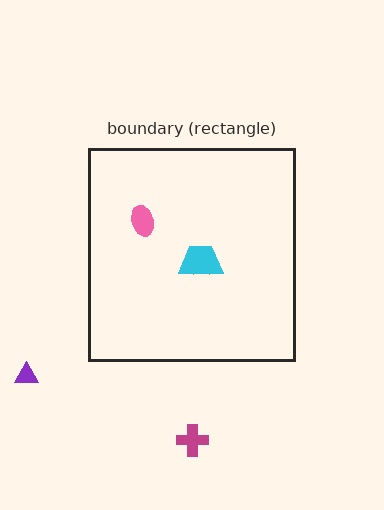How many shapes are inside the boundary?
3 inside, 2 outside.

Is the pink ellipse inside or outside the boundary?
Inside.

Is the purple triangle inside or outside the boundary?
Outside.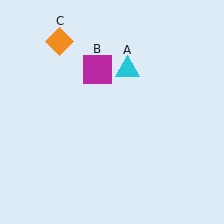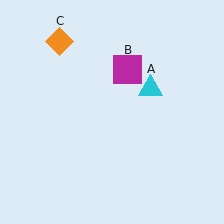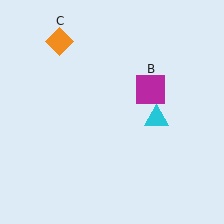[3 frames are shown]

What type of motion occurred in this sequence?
The cyan triangle (object A), magenta square (object B) rotated clockwise around the center of the scene.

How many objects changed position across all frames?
2 objects changed position: cyan triangle (object A), magenta square (object B).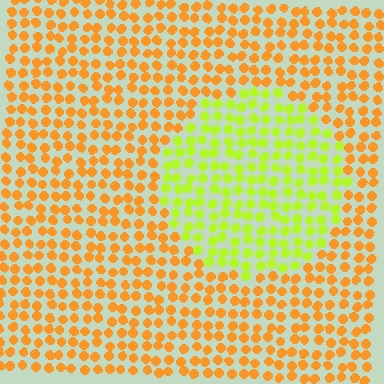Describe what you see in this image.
The image is filled with small orange elements in a uniform arrangement. A circle-shaped region is visible where the elements are tinted to a slightly different hue, forming a subtle color boundary.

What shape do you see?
I see a circle.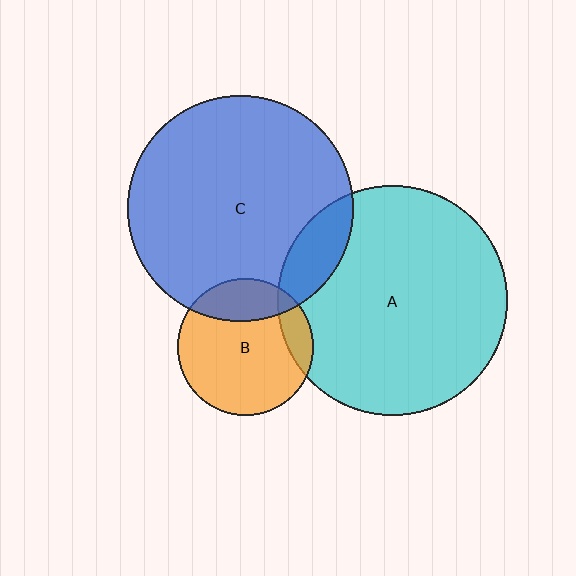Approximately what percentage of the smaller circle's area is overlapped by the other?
Approximately 15%.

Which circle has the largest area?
Circle A (cyan).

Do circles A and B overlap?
Yes.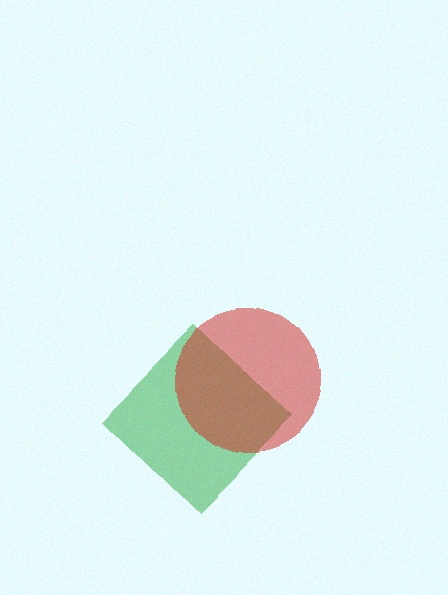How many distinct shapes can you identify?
There are 2 distinct shapes: a green diamond, a red circle.